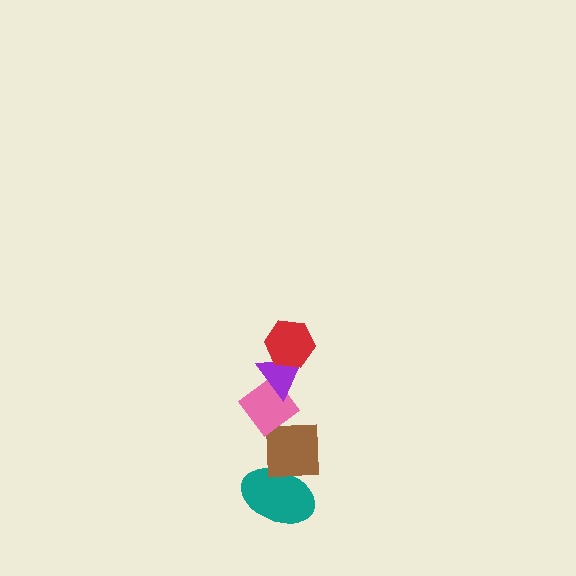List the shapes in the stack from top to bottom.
From top to bottom: the red hexagon, the purple triangle, the pink diamond, the brown square, the teal ellipse.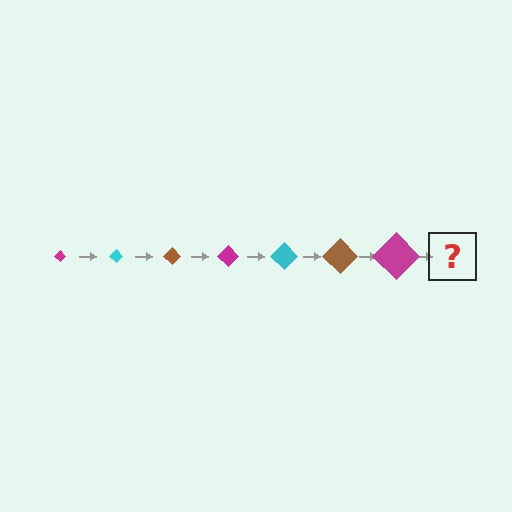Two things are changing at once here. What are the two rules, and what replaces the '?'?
The two rules are that the diamond grows larger each step and the color cycles through magenta, cyan, and brown. The '?' should be a cyan diamond, larger than the previous one.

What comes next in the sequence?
The next element should be a cyan diamond, larger than the previous one.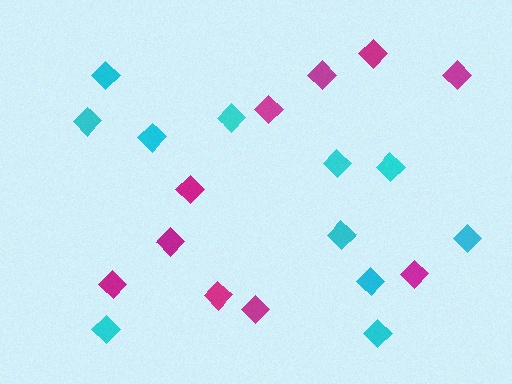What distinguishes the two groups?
There are 2 groups: one group of magenta diamonds (10) and one group of cyan diamonds (11).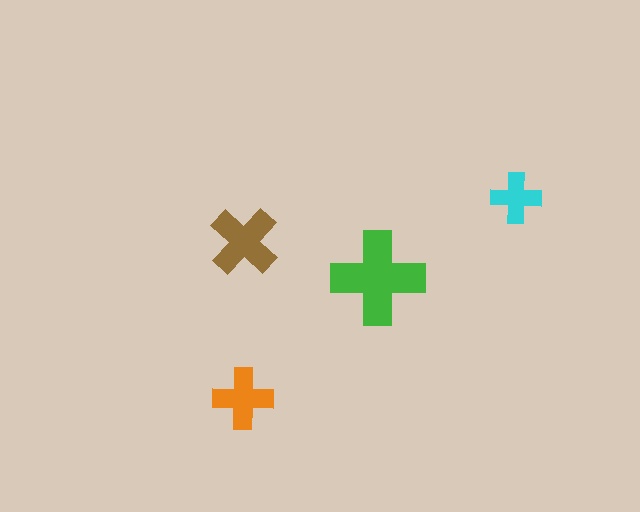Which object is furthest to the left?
The orange cross is leftmost.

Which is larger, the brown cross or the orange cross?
The brown one.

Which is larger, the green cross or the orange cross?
The green one.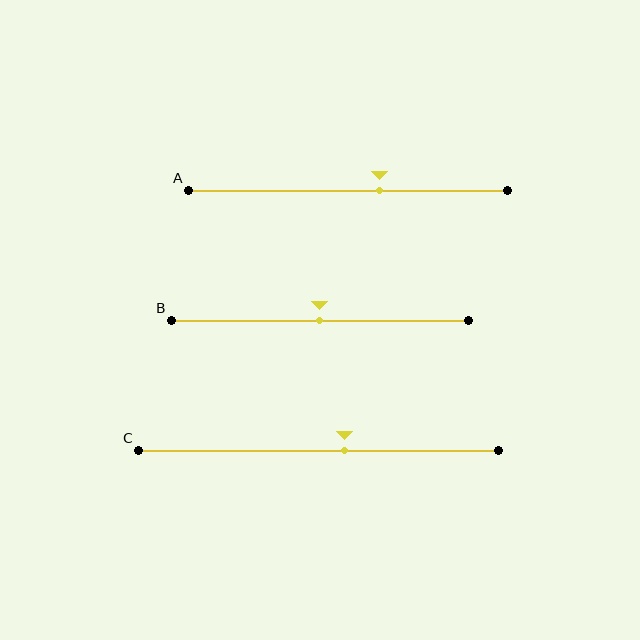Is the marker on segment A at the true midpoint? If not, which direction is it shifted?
No, the marker on segment A is shifted to the right by about 10% of the segment length.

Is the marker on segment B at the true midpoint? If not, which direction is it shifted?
Yes, the marker on segment B is at the true midpoint.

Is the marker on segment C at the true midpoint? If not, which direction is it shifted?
No, the marker on segment C is shifted to the right by about 7% of the segment length.